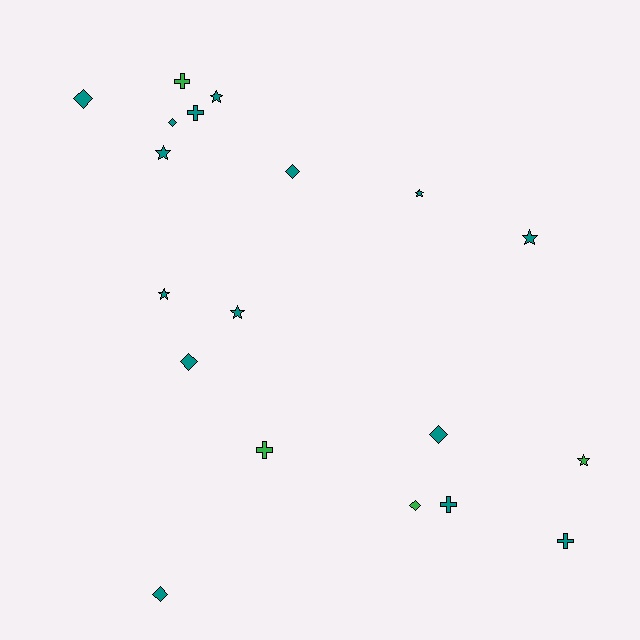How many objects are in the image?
There are 19 objects.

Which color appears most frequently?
Teal, with 15 objects.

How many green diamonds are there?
There is 1 green diamond.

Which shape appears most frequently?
Star, with 7 objects.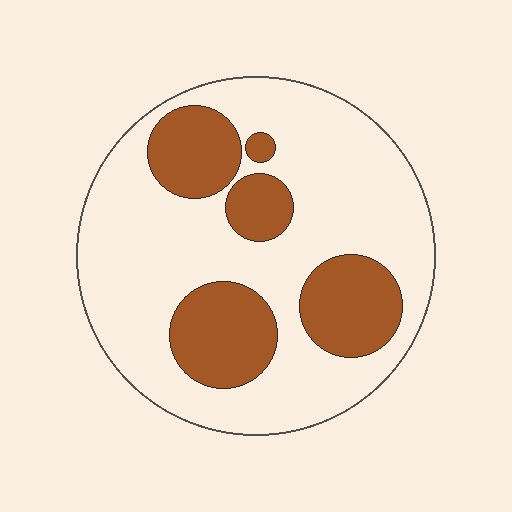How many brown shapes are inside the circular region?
5.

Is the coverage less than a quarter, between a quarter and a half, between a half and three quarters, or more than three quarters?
Between a quarter and a half.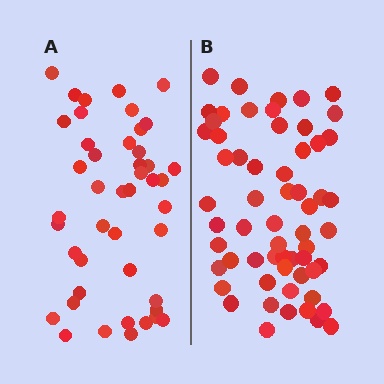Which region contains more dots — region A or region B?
Region B (the right region) has more dots.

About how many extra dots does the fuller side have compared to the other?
Region B has approximately 15 more dots than region A.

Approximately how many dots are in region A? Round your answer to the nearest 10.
About 40 dots. (The exact count is 45, which rounds to 40.)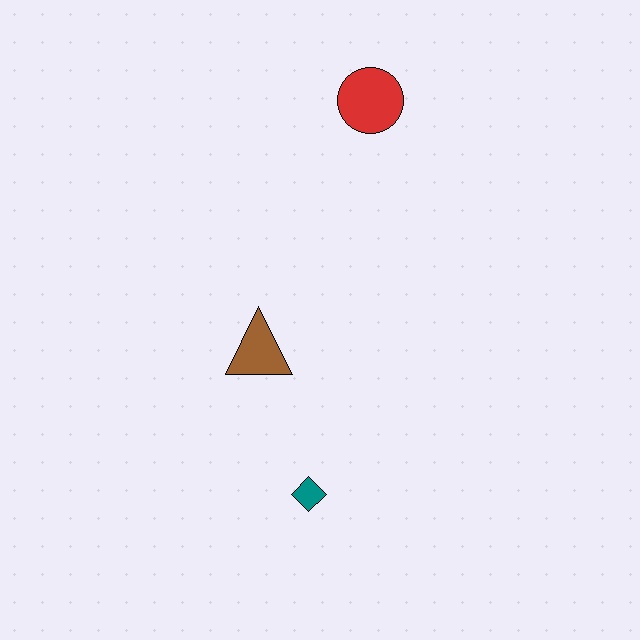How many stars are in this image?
There are no stars.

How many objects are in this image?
There are 3 objects.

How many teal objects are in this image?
There is 1 teal object.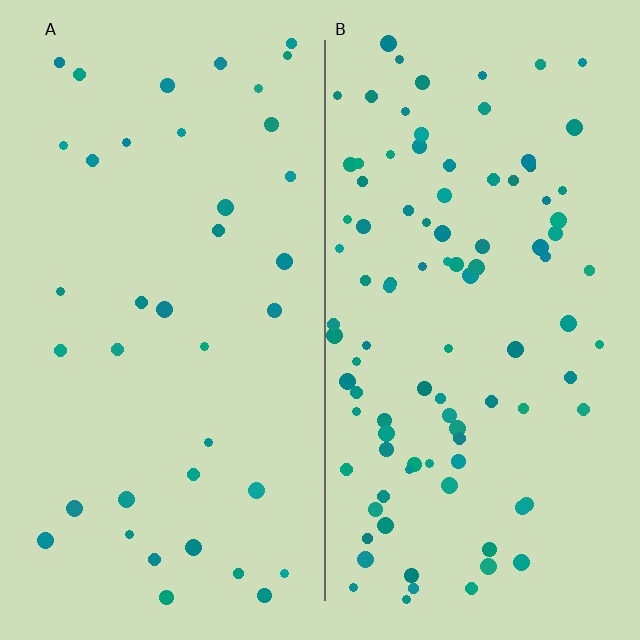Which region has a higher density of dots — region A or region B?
B (the right).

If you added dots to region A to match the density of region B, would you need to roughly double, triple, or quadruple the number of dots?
Approximately double.